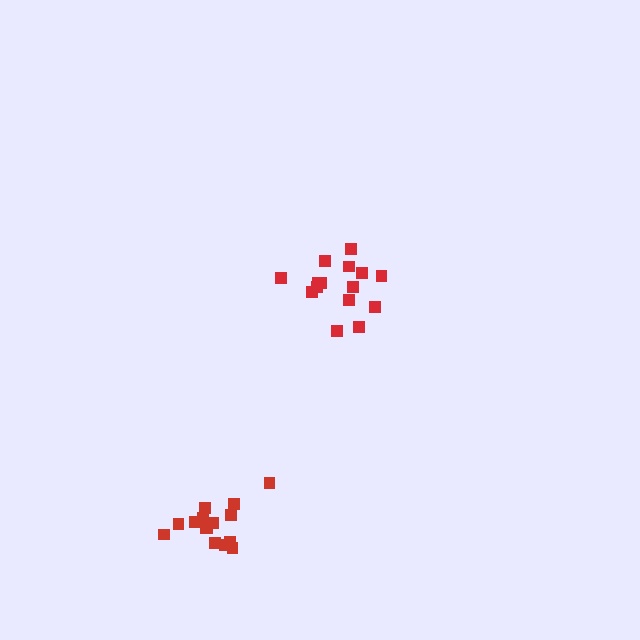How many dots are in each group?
Group 1: 15 dots, Group 2: 15 dots (30 total).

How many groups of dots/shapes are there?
There are 2 groups.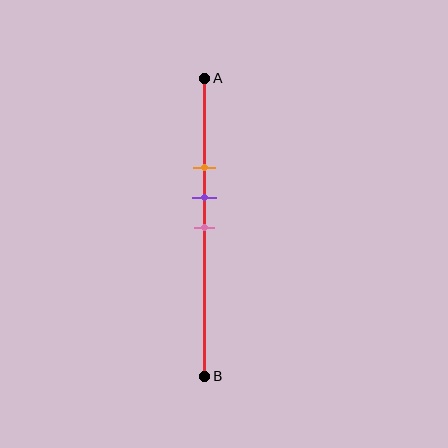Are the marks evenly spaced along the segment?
Yes, the marks are approximately evenly spaced.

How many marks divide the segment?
There are 3 marks dividing the segment.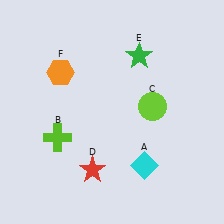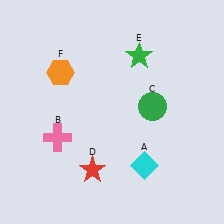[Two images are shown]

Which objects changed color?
B changed from lime to pink. C changed from lime to green.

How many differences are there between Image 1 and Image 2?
There are 2 differences between the two images.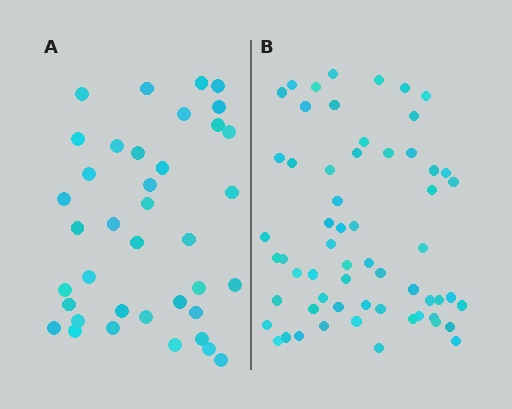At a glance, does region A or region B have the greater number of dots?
Region B (the right region) has more dots.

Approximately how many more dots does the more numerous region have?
Region B has approximately 20 more dots than region A.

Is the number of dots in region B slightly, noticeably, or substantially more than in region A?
Region B has substantially more. The ratio is roughly 1.6 to 1.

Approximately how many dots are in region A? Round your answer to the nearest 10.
About 40 dots. (The exact count is 38, which rounds to 40.)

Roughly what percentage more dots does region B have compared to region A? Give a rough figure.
About 60% more.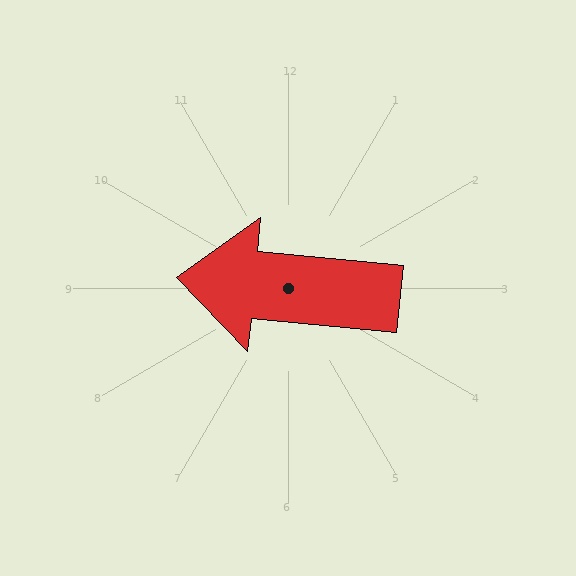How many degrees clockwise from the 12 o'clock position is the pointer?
Approximately 276 degrees.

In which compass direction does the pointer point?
West.